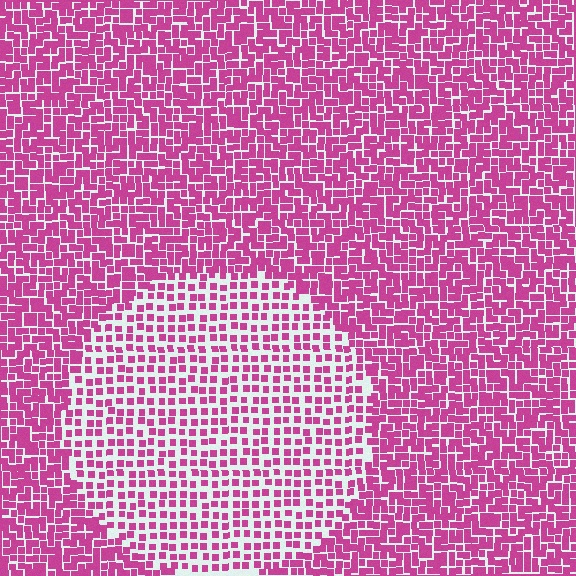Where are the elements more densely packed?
The elements are more densely packed outside the circle boundary.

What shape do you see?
I see a circle.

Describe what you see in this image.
The image contains small magenta elements arranged at two different densities. A circle-shaped region is visible where the elements are less densely packed than the surrounding area.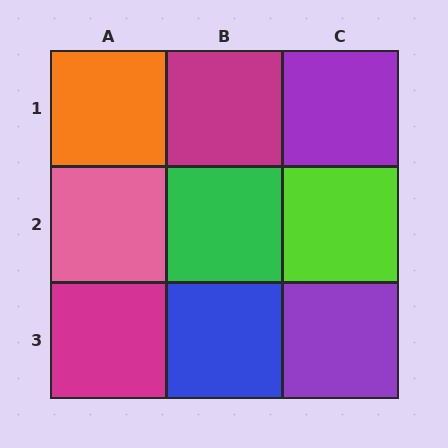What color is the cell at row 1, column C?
Purple.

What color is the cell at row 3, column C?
Purple.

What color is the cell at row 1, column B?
Magenta.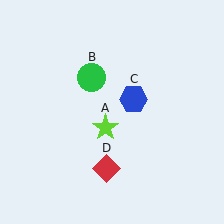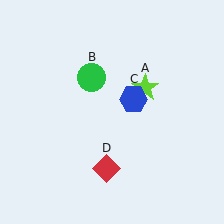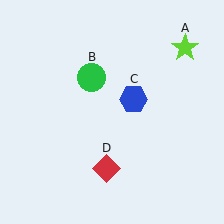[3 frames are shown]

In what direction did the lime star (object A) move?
The lime star (object A) moved up and to the right.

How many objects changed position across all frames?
1 object changed position: lime star (object A).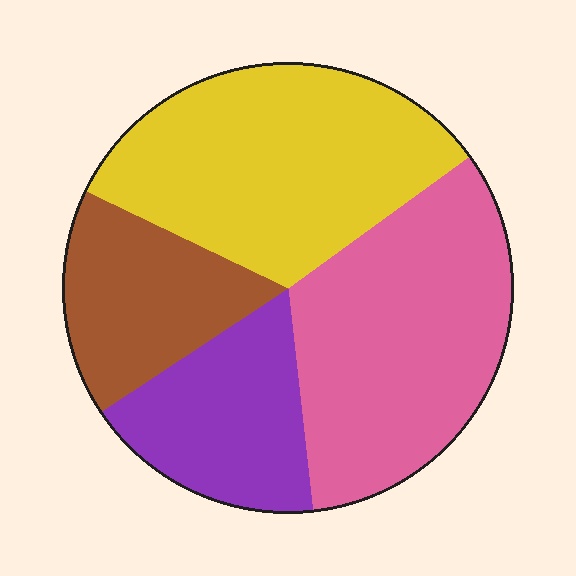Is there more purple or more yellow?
Yellow.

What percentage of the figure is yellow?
Yellow covers about 35% of the figure.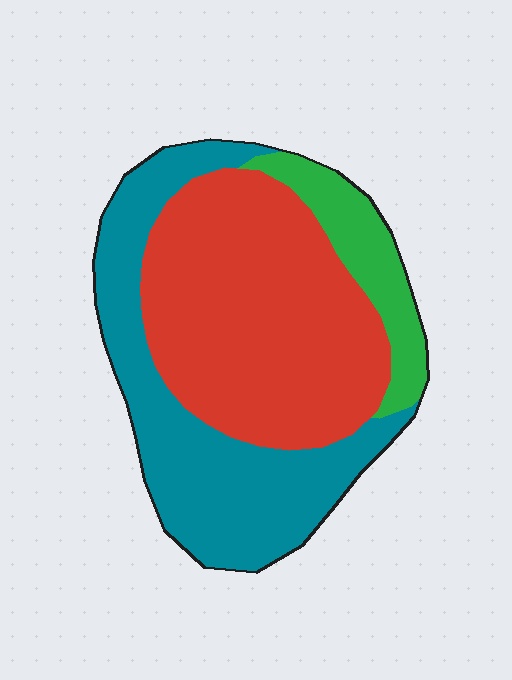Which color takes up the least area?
Green, at roughly 15%.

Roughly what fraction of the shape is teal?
Teal takes up about three eighths (3/8) of the shape.